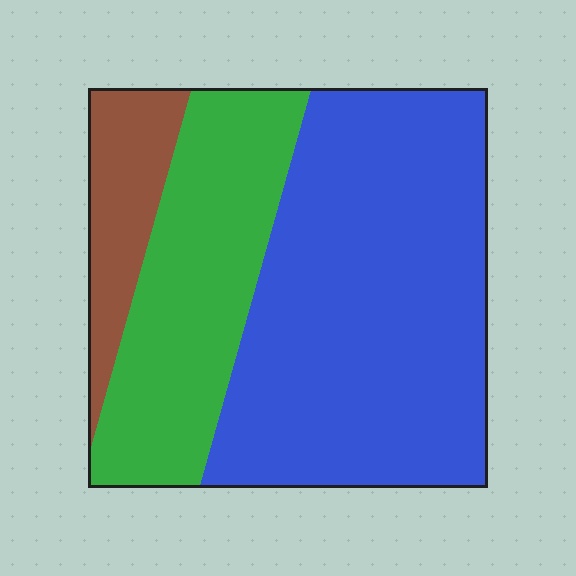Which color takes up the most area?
Blue, at roughly 60%.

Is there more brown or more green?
Green.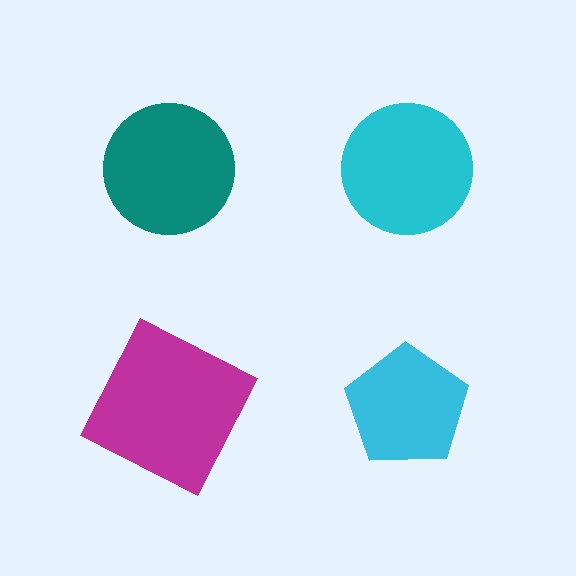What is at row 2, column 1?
A magenta square.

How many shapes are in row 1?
2 shapes.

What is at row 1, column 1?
A teal circle.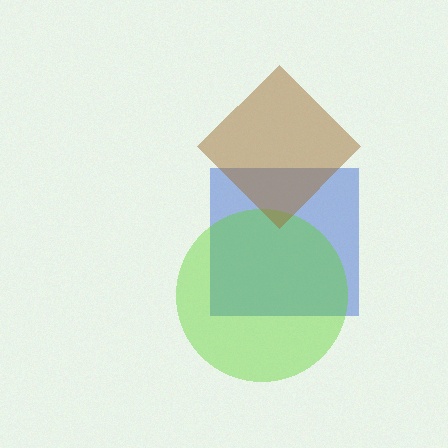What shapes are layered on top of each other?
The layered shapes are: a blue square, a lime circle, a brown diamond.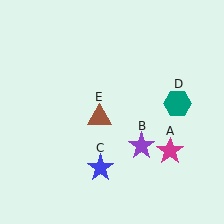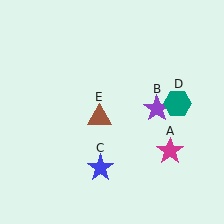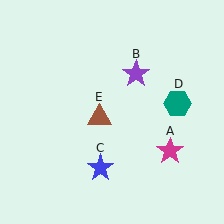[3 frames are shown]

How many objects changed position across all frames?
1 object changed position: purple star (object B).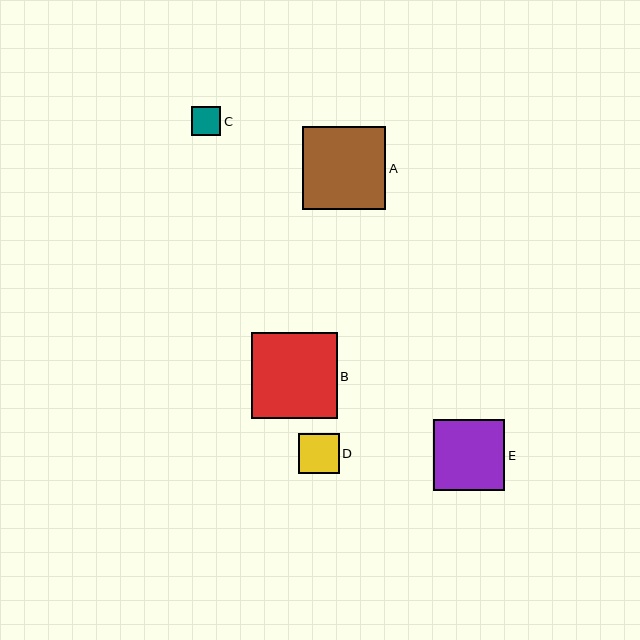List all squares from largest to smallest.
From largest to smallest: B, A, E, D, C.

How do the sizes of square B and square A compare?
Square B and square A are approximately the same size.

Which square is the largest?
Square B is the largest with a size of approximately 86 pixels.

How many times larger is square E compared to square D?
Square E is approximately 1.8 times the size of square D.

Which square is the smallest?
Square C is the smallest with a size of approximately 29 pixels.